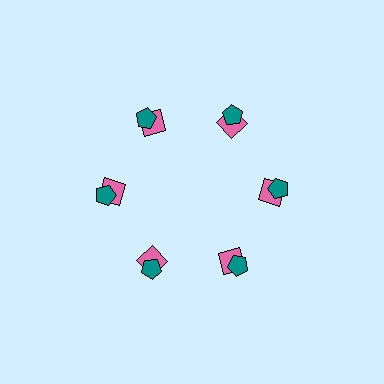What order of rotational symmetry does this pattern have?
This pattern has 6-fold rotational symmetry.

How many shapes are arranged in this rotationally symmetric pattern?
There are 12 shapes, arranged in 6 groups of 2.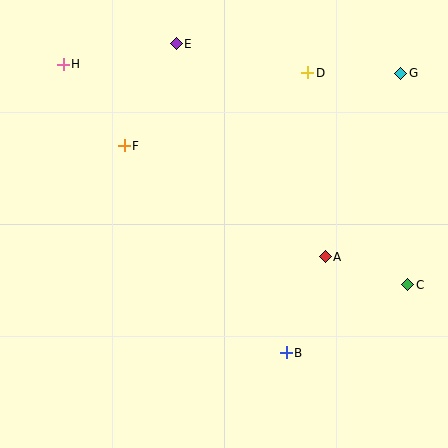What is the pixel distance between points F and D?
The distance between F and D is 198 pixels.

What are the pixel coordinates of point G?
Point G is at (401, 73).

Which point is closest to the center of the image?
Point A at (325, 257) is closest to the center.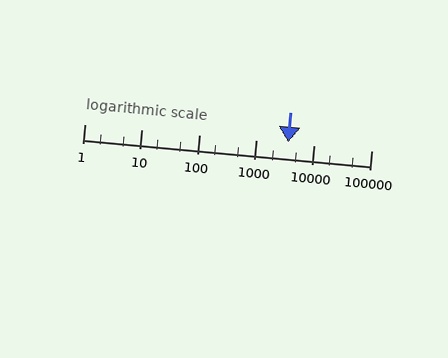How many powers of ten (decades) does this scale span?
The scale spans 5 decades, from 1 to 100000.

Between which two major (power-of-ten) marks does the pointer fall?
The pointer is between 1000 and 10000.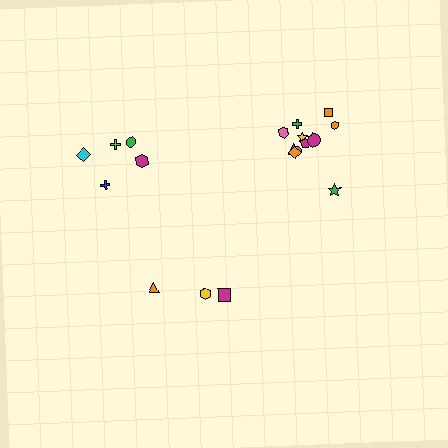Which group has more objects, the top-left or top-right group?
The top-right group.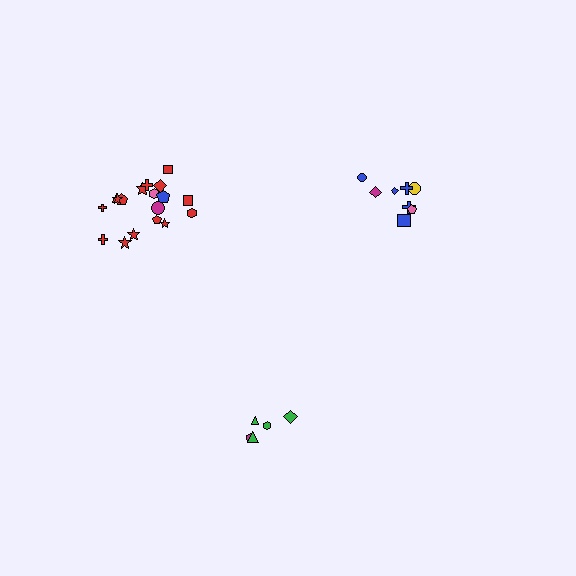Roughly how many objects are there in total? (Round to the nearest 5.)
Roughly 30 objects in total.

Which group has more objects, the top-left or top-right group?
The top-left group.